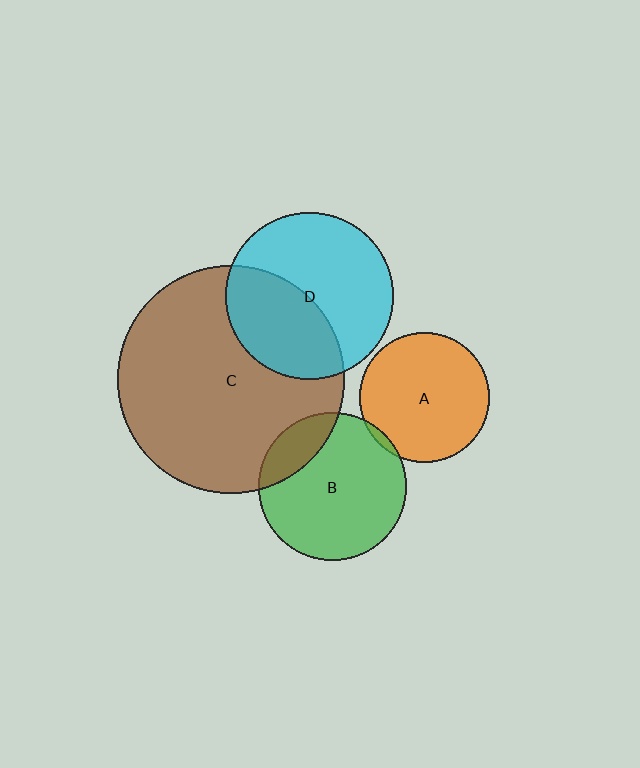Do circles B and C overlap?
Yes.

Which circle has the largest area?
Circle C (brown).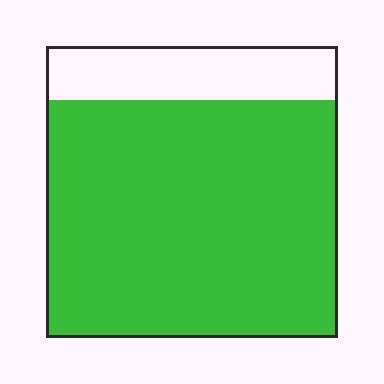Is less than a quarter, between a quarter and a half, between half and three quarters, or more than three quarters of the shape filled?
More than three quarters.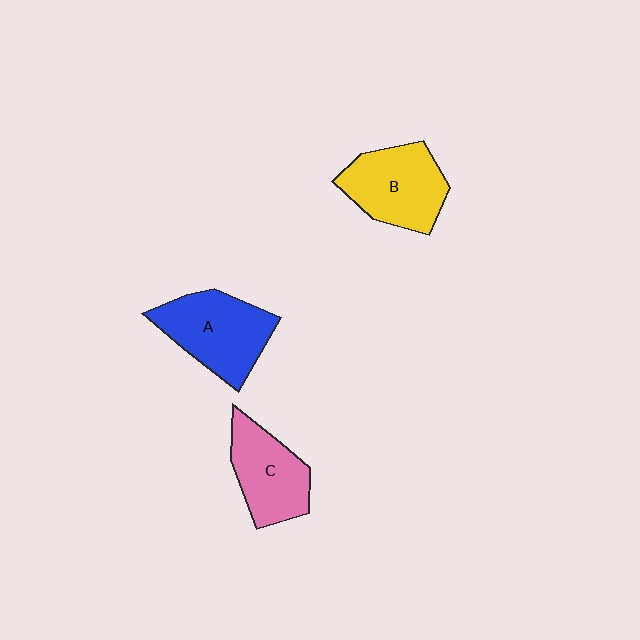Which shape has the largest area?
Shape A (blue).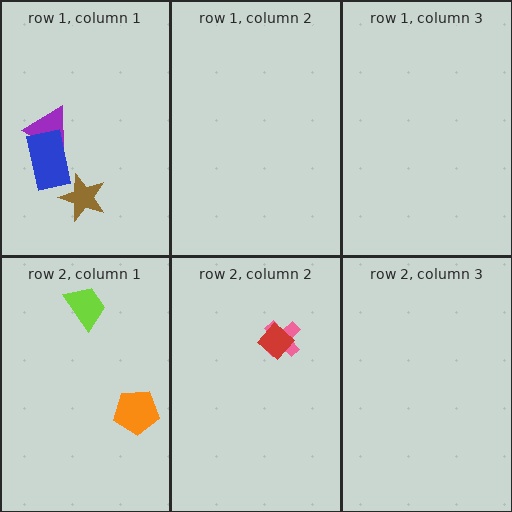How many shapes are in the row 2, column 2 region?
2.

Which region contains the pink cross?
The row 2, column 2 region.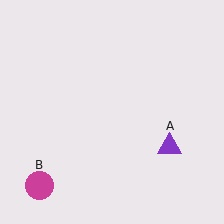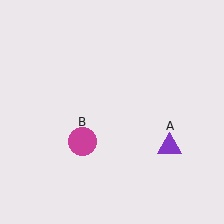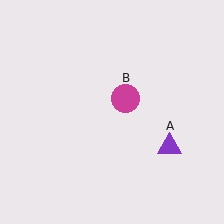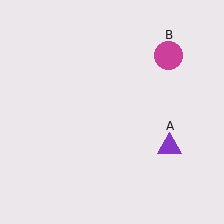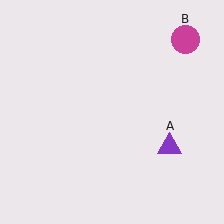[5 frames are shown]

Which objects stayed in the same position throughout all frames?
Purple triangle (object A) remained stationary.